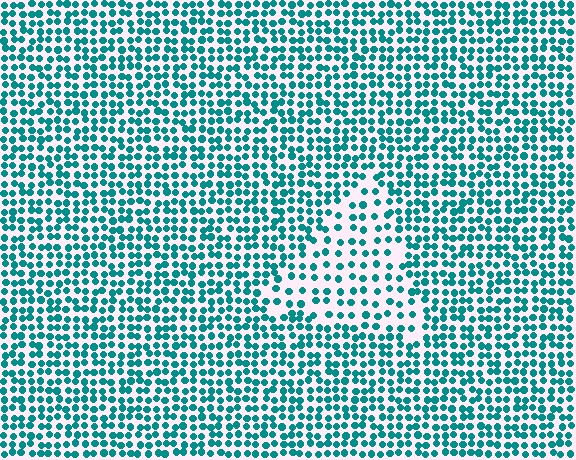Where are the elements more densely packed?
The elements are more densely packed outside the triangle boundary.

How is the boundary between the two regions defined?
The boundary is defined by a change in element density (approximately 1.9x ratio). All elements are the same color, size, and shape.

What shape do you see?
I see a triangle.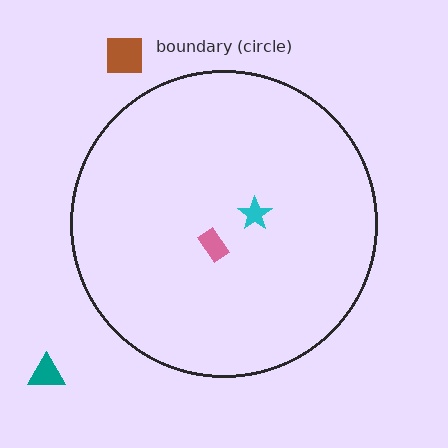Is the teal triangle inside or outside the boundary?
Outside.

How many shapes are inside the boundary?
2 inside, 2 outside.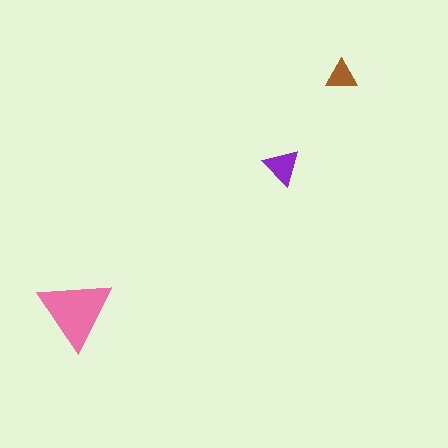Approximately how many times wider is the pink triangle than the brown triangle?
About 2.5 times wider.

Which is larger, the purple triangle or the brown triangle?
The purple one.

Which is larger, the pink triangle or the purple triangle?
The pink one.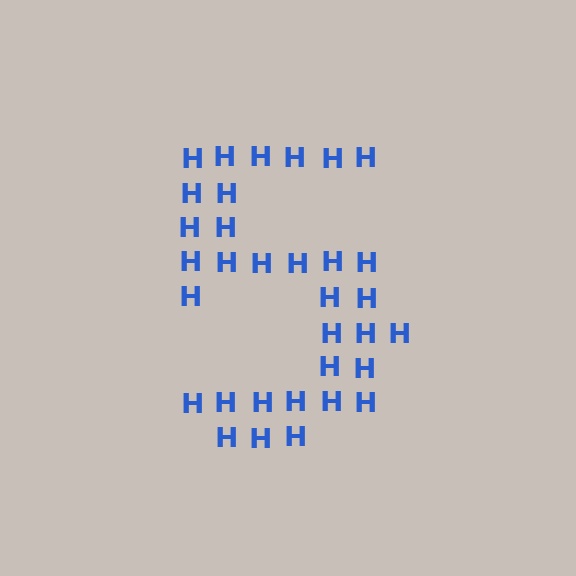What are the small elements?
The small elements are letter H's.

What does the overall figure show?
The overall figure shows the digit 5.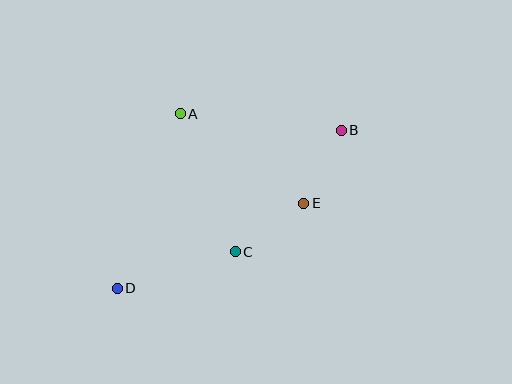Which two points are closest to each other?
Points B and E are closest to each other.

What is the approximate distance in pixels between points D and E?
The distance between D and E is approximately 205 pixels.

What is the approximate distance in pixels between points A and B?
The distance between A and B is approximately 162 pixels.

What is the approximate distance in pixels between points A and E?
The distance between A and E is approximately 153 pixels.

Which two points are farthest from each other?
Points B and D are farthest from each other.